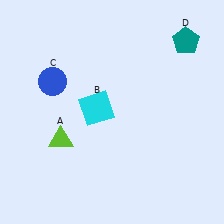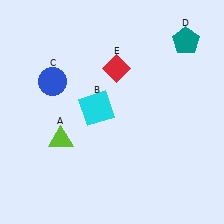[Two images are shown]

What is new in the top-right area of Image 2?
A red diamond (E) was added in the top-right area of Image 2.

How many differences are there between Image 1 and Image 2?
There is 1 difference between the two images.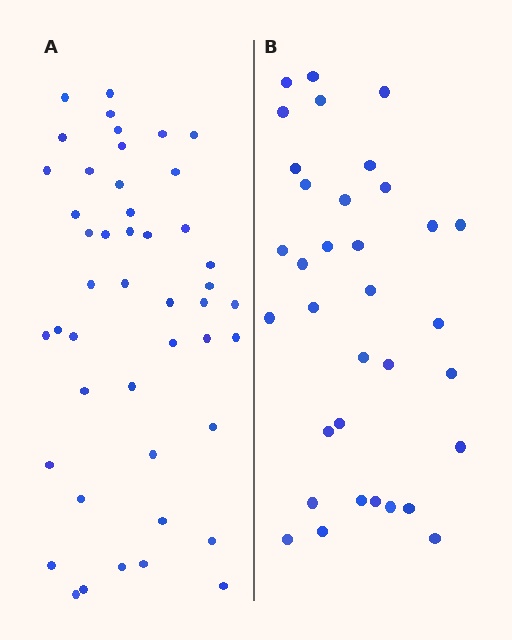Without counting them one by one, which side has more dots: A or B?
Region A (the left region) has more dots.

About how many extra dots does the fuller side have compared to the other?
Region A has roughly 12 or so more dots than region B.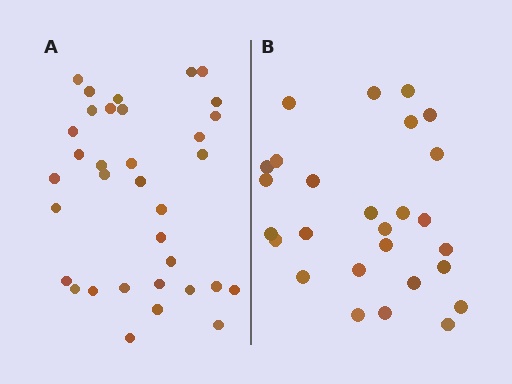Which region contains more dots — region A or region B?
Region A (the left region) has more dots.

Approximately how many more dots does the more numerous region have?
Region A has roughly 8 or so more dots than region B.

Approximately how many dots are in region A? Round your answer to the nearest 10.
About 30 dots. (The exact count is 34, which rounds to 30.)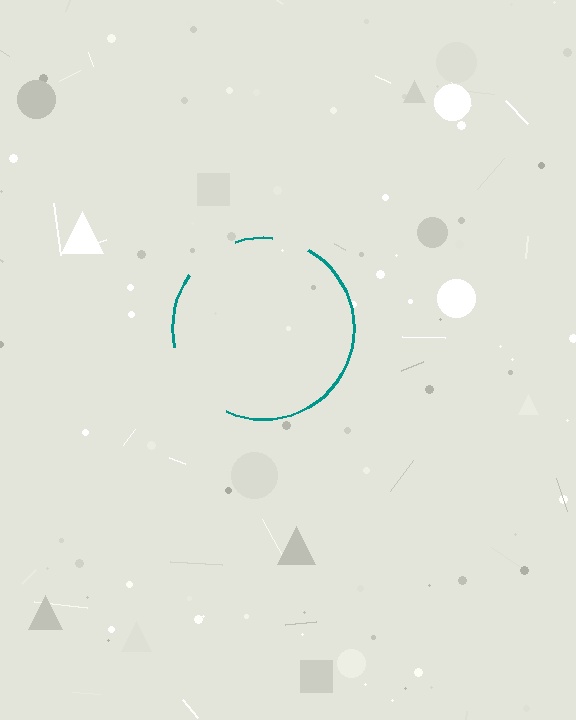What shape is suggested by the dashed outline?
The dashed outline suggests a circle.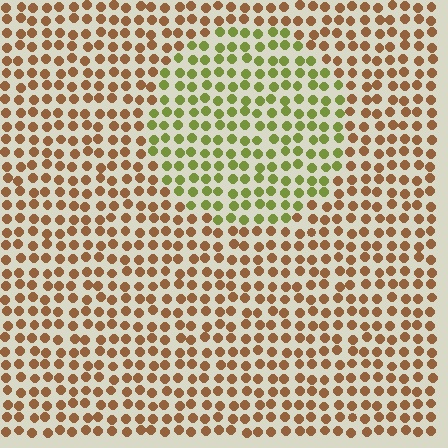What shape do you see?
I see a circle.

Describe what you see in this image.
The image is filled with small brown elements in a uniform arrangement. A circle-shaped region is visible where the elements are tinted to a slightly different hue, forming a subtle color boundary.